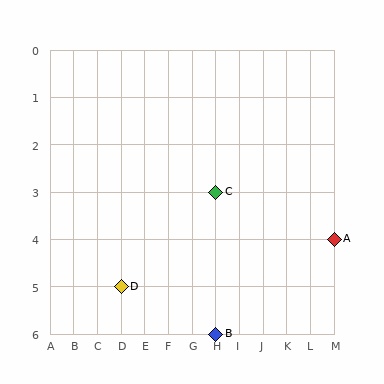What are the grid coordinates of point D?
Point D is at grid coordinates (D, 5).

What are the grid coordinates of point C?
Point C is at grid coordinates (H, 3).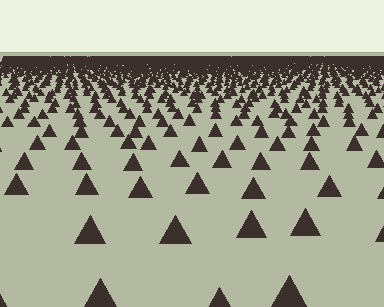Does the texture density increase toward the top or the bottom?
Density increases toward the top.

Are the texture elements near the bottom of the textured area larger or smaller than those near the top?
Larger. Near the bottom, elements are closer to the viewer and appear at a bigger on-screen size.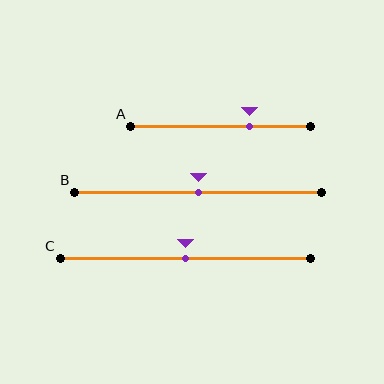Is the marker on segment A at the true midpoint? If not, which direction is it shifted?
No, the marker on segment A is shifted to the right by about 16% of the segment length.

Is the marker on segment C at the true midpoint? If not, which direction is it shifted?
Yes, the marker on segment C is at the true midpoint.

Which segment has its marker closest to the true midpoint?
Segment B has its marker closest to the true midpoint.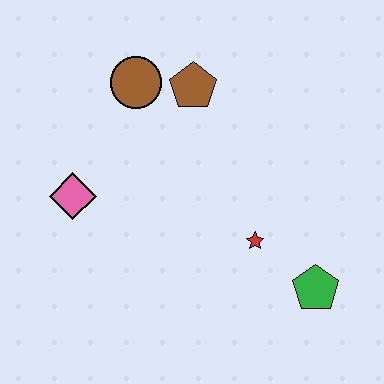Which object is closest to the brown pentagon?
The brown circle is closest to the brown pentagon.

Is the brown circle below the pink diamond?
No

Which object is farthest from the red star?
The brown circle is farthest from the red star.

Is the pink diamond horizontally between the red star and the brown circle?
No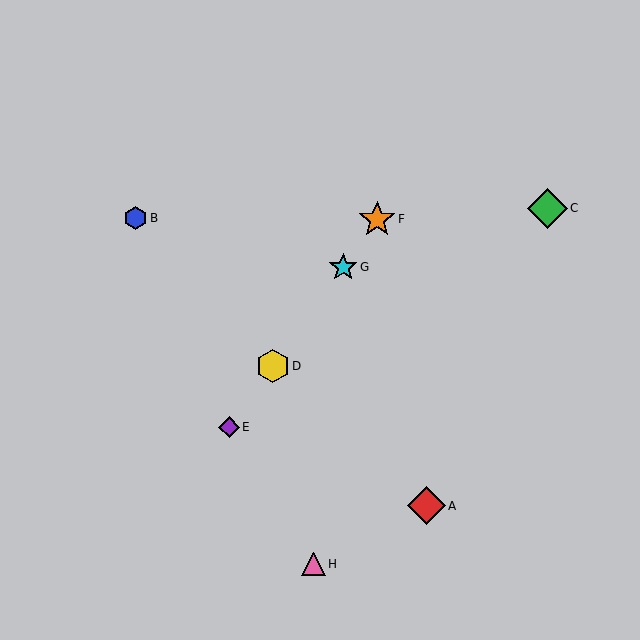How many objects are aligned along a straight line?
4 objects (D, E, F, G) are aligned along a straight line.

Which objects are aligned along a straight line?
Objects D, E, F, G are aligned along a straight line.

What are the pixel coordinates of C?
Object C is at (547, 208).